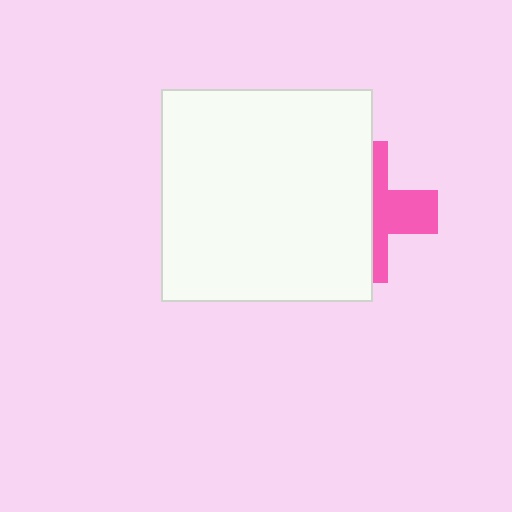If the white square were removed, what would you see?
You would see the complete pink cross.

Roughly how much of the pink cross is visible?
A small part of it is visible (roughly 40%).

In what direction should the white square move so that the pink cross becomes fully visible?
The white square should move left. That is the shortest direction to clear the overlap and leave the pink cross fully visible.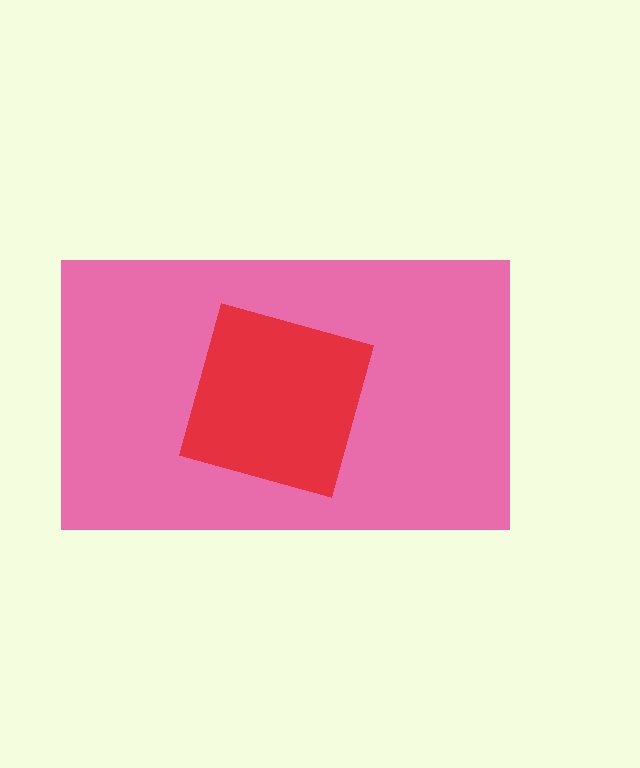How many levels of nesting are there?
2.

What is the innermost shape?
The red diamond.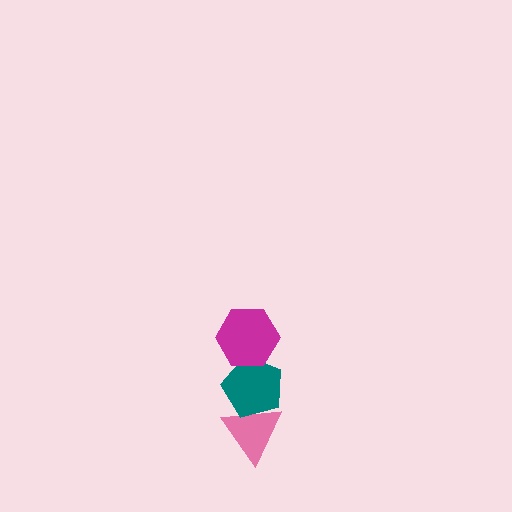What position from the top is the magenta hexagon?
The magenta hexagon is 1st from the top.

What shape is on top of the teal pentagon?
The magenta hexagon is on top of the teal pentagon.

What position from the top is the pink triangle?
The pink triangle is 3rd from the top.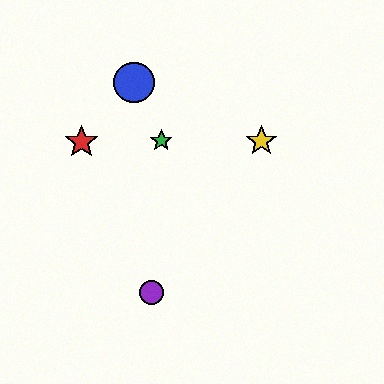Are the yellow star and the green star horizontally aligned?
Yes, both are at y≈140.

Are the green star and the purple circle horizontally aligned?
No, the green star is at y≈141 and the purple circle is at y≈293.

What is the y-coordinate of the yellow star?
The yellow star is at y≈140.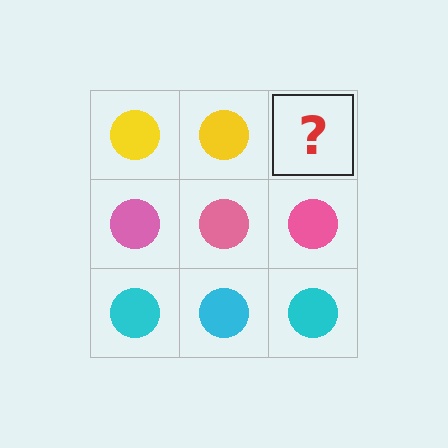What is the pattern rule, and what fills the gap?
The rule is that each row has a consistent color. The gap should be filled with a yellow circle.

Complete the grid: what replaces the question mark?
The question mark should be replaced with a yellow circle.